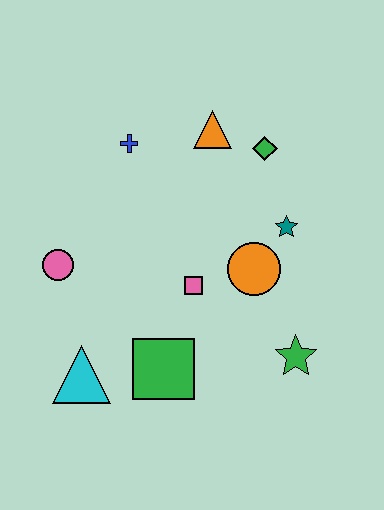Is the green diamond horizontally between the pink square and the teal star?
Yes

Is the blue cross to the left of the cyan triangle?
No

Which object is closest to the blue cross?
The orange triangle is closest to the blue cross.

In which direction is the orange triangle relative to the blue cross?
The orange triangle is to the right of the blue cross.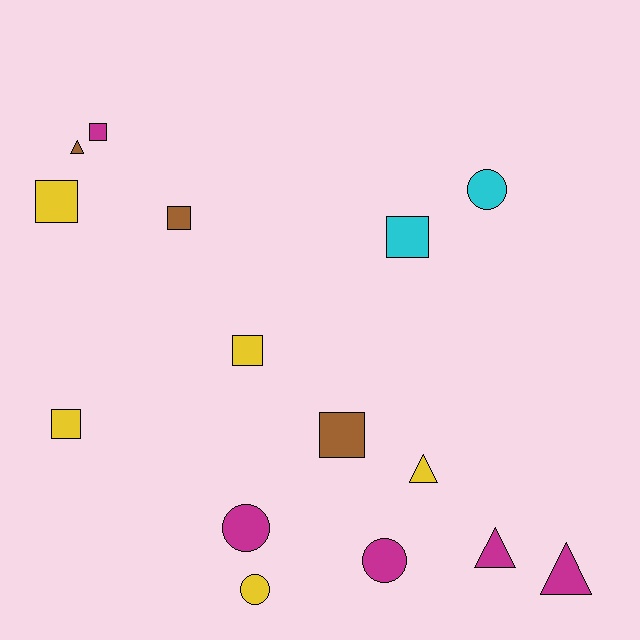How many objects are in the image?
There are 15 objects.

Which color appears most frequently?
Yellow, with 5 objects.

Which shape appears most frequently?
Square, with 7 objects.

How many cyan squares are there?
There is 1 cyan square.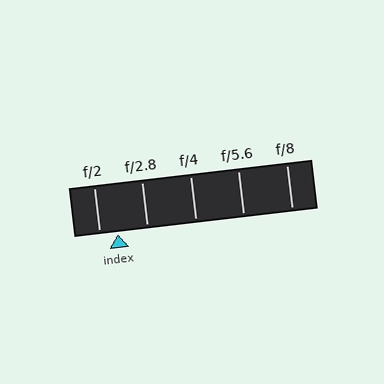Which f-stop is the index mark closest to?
The index mark is closest to f/2.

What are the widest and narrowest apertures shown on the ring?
The widest aperture shown is f/2 and the narrowest is f/8.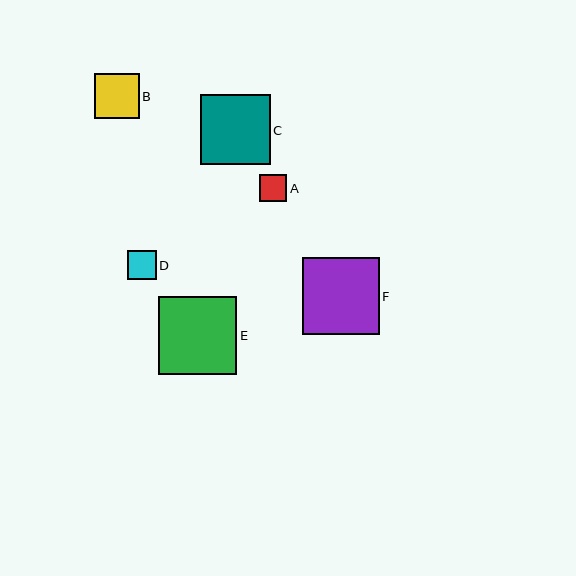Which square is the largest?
Square E is the largest with a size of approximately 79 pixels.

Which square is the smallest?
Square A is the smallest with a size of approximately 27 pixels.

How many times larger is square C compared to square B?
Square C is approximately 1.6 times the size of square B.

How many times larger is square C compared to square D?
Square C is approximately 2.5 times the size of square D.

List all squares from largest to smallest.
From largest to smallest: E, F, C, B, D, A.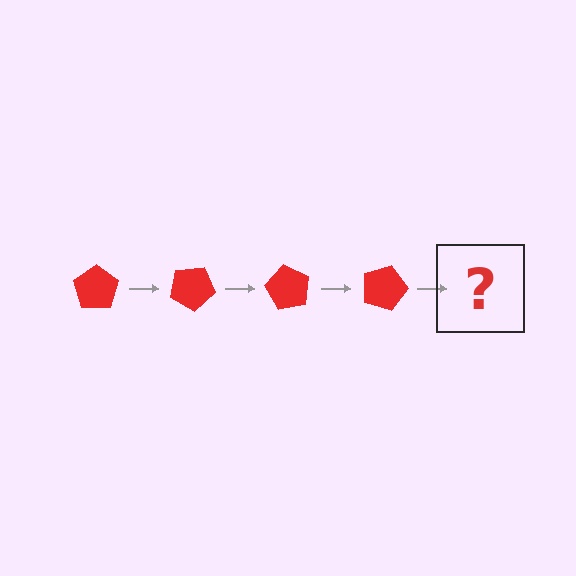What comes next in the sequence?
The next element should be a red pentagon rotated 120 degrees.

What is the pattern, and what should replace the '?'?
The pattern is that the pentagon rotates 30 degrees each step. The '?' should be a red pentagon rotated 120 degrees.